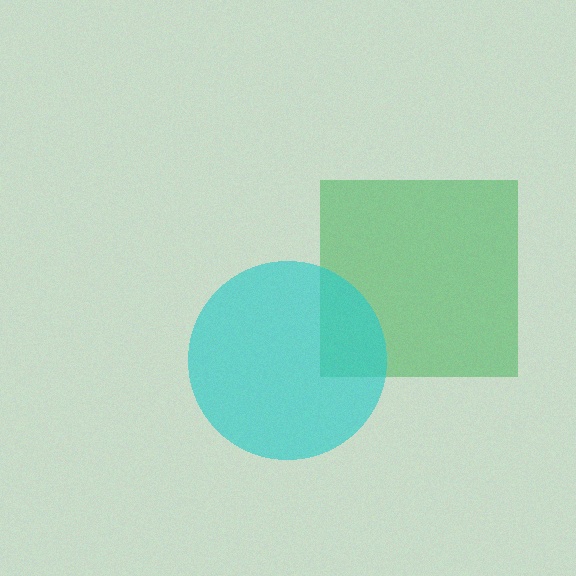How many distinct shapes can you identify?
There are 2 distinct shapes: a green square, a cyan circle.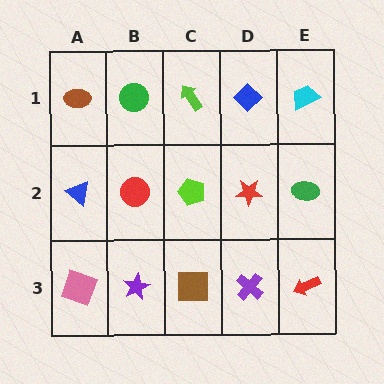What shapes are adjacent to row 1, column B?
A red circle (row 2, column B), a brown ellipse (row 1, column A), a lime arrow (row 1, column C).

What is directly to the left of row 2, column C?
A red circle.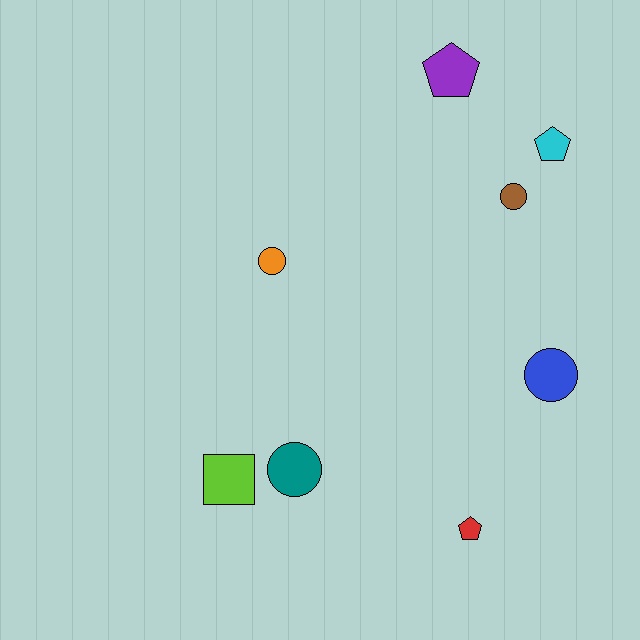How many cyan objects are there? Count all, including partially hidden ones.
There is 1 cyan object.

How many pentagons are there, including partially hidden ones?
There are 3 pentagons.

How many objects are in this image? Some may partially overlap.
There are 8 objects.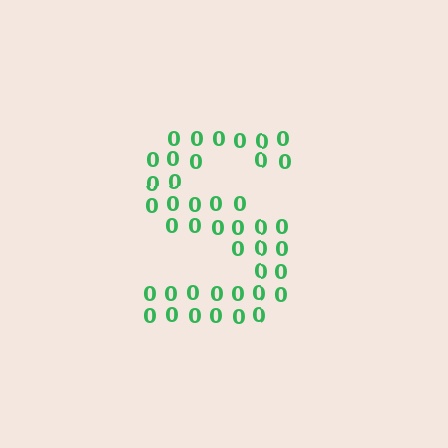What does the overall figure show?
The overall figure shows the letter S.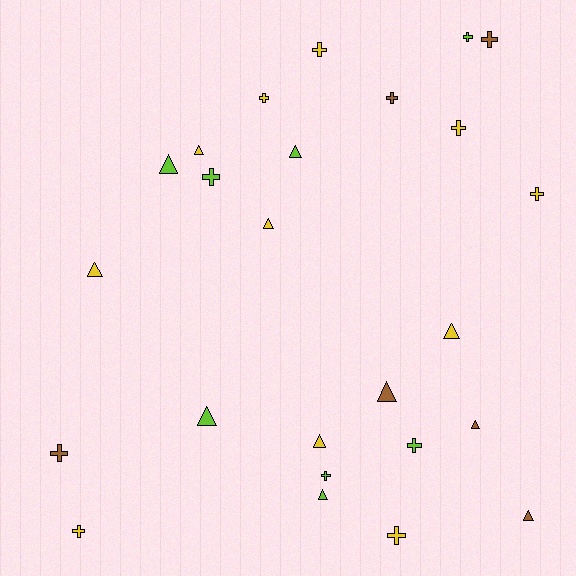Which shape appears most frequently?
Cross, with 13 objects.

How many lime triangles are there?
There are 4 lime triangles.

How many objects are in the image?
There are 25 objects.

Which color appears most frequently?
Yellow, with 11 objects.